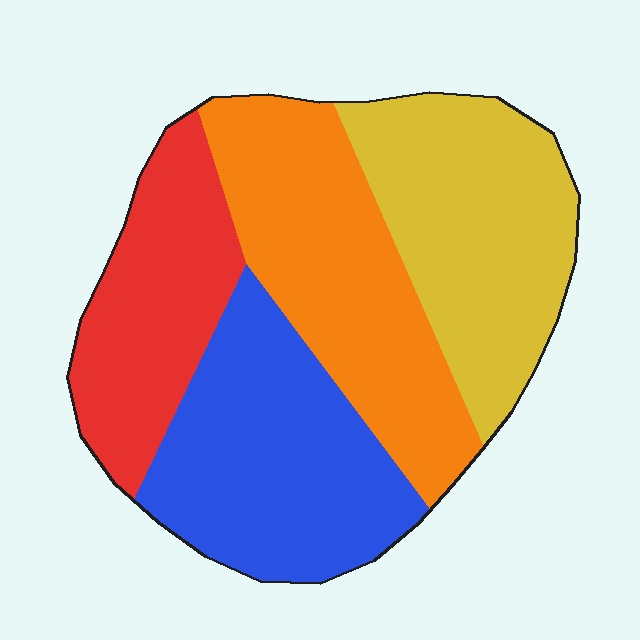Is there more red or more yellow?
Yellow.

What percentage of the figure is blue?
Blue takes up about one quarter (1/4) of the figure.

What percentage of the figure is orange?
Orange covers about 25% of the figure.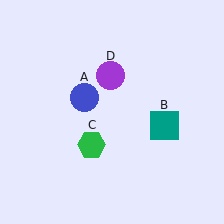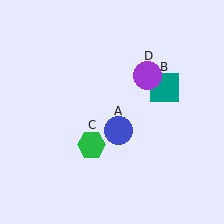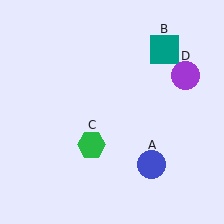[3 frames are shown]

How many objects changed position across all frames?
3 objects changed position: blue circle (object A), teal square (object B), purple circle (object D).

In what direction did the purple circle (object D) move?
The purple circle (object D) moved right.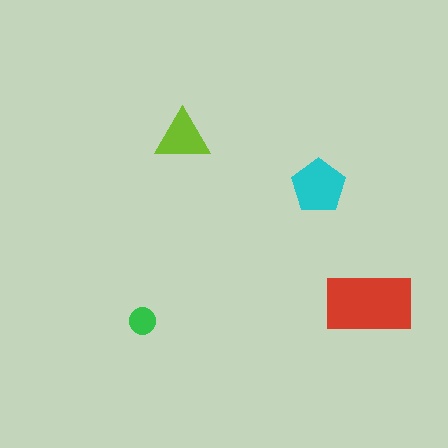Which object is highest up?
The lime triangle is topmost.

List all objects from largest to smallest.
The red rectangle, the cyan pentagon, the lime triangle, the green circle.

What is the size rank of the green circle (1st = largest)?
4th.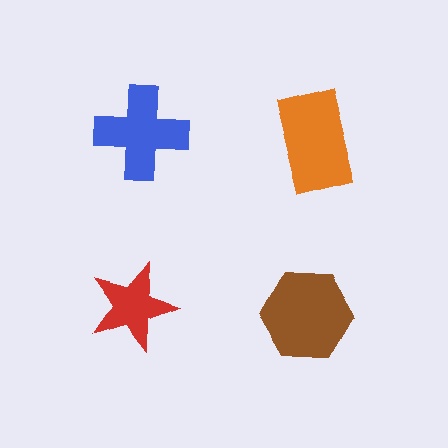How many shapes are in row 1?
2 shapes.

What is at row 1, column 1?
A blue cross.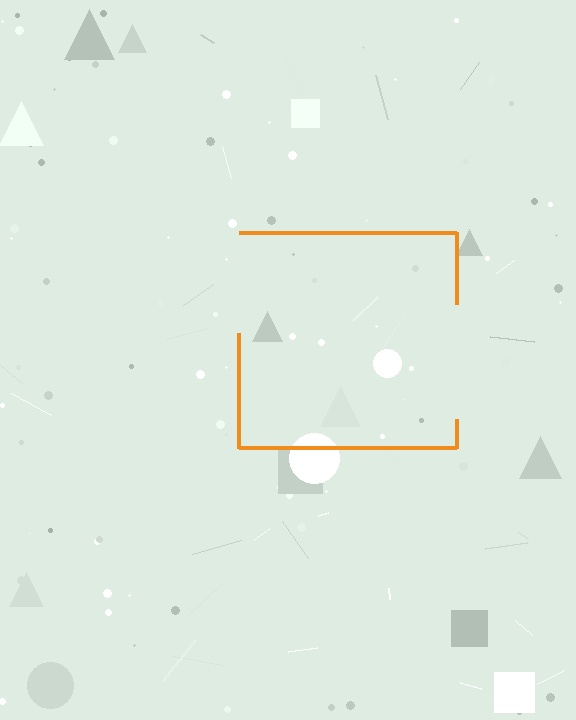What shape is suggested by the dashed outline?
The dashed outline suggests a square.